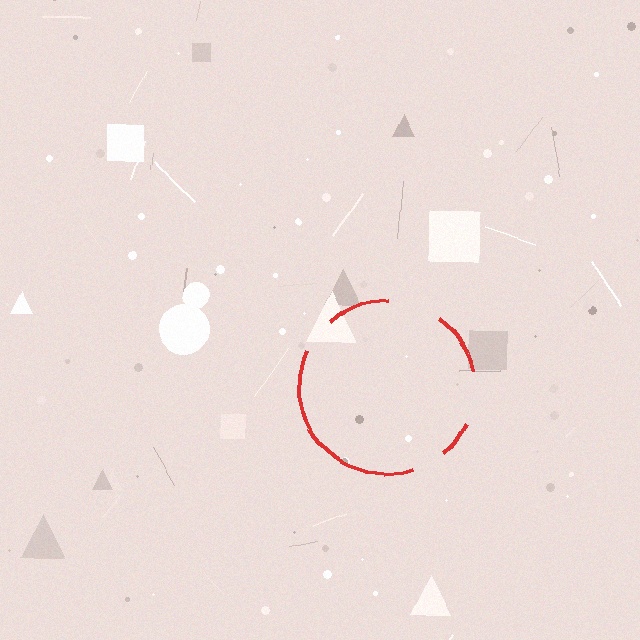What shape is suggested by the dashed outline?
The dashed outline suggests a circle.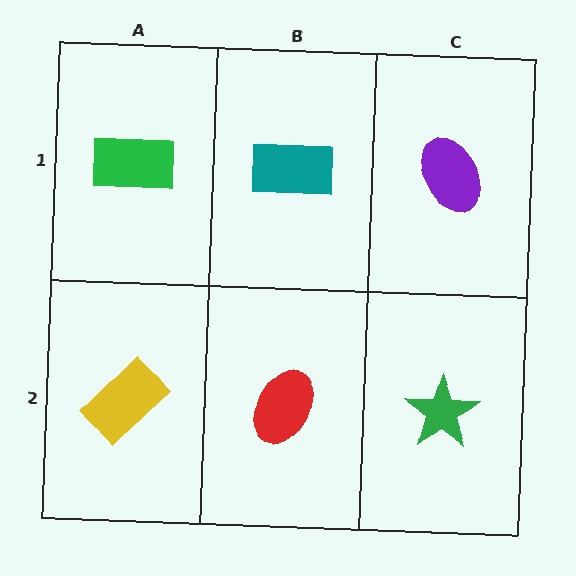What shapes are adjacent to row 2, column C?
A purple ellipse (row 1, column C), a red ellipse (row 2, column B).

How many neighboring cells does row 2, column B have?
3.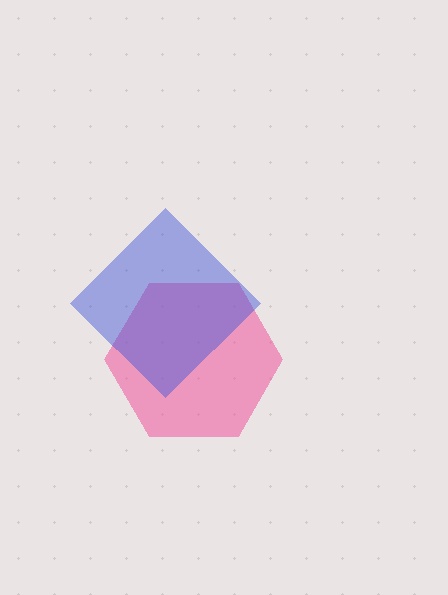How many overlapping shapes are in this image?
There are 2 overlapping shapes in the image.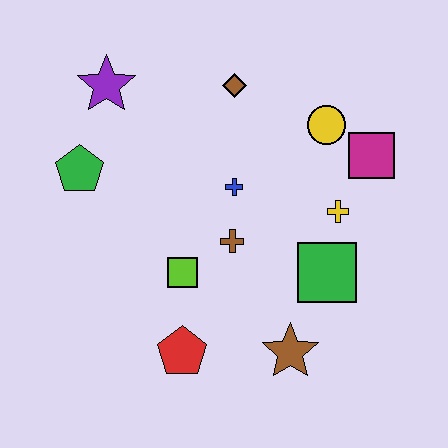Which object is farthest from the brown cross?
The purple star is farthest from the brown cross.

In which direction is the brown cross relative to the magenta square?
The brown cross is to the left of the magenta square.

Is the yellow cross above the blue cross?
No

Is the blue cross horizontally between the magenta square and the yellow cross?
No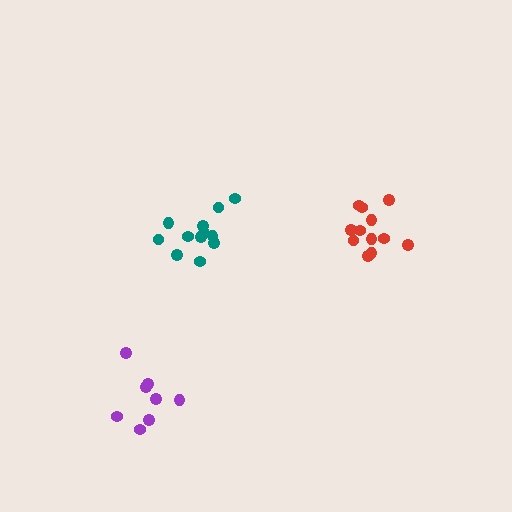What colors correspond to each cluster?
The clusters are colored: teal, red, purple.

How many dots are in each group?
Group 1: 12 dots, Group 2: 12 dots, Group 3: 8 dots (32 total).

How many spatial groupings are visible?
There are 3 spatial groupings.